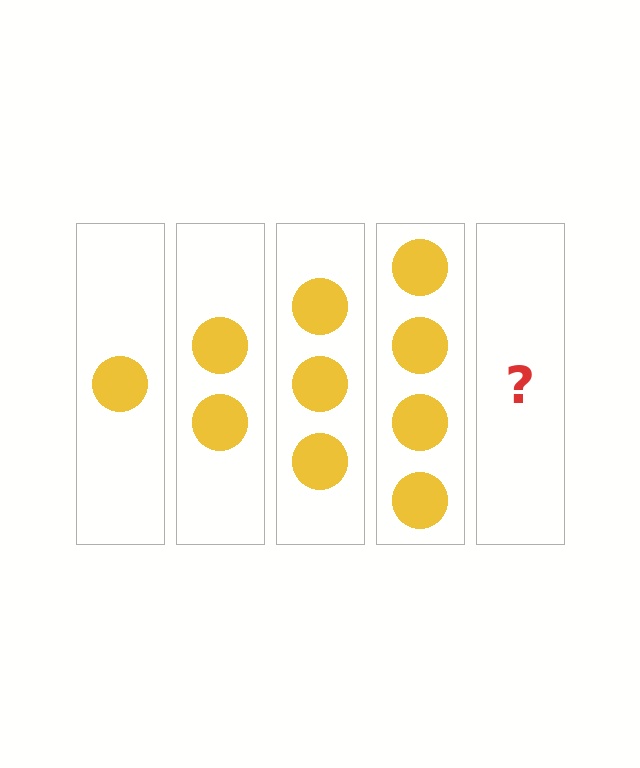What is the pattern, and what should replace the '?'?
The pattern is that each step adds one more circle. The '?' should be 5 circles.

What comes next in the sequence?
The next element should be 5 circles.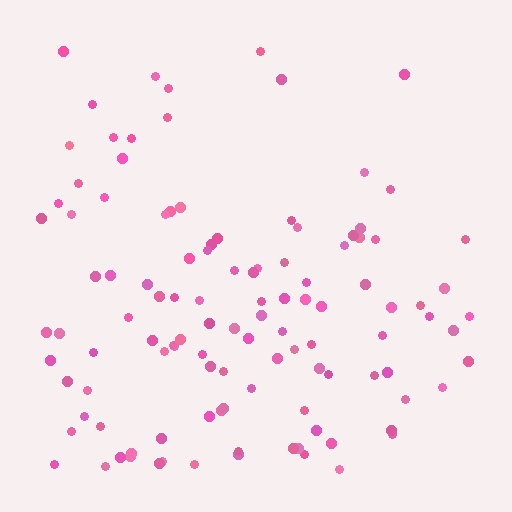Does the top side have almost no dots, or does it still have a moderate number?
Still a moderate number, just noticeably fewer than the bottom.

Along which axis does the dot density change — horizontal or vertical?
Vertical.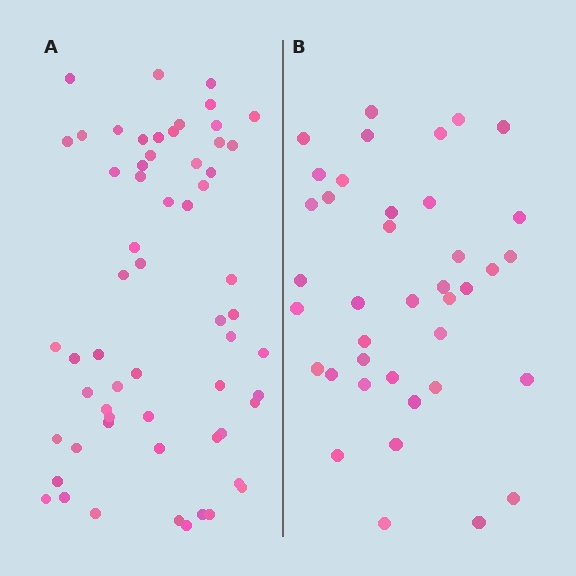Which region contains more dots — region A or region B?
Region A (the left region) has more dots.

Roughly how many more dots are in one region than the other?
Region A has approximately 20 more dots than region B.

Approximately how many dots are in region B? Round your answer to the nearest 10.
About 40 dots. (The exact count is 39, which rounds to 40.)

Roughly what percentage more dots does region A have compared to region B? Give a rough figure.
About 55% more.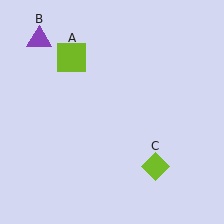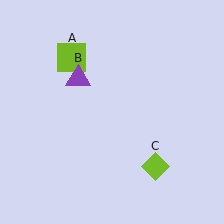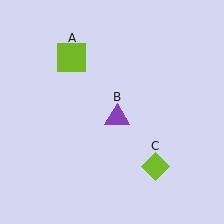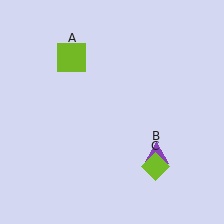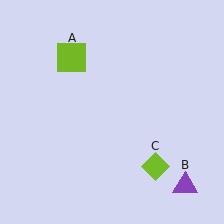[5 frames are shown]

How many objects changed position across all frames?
1 object changed position: purple triangle (object B).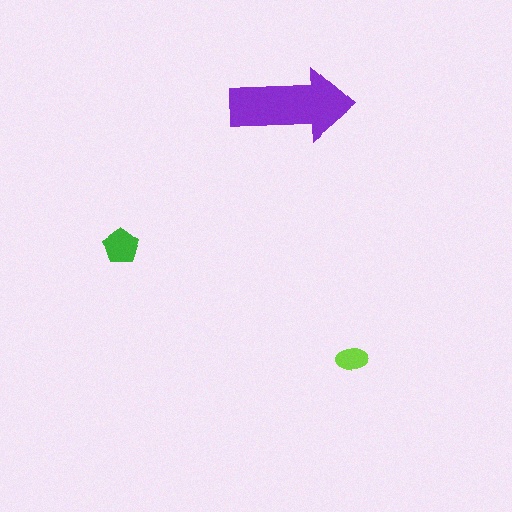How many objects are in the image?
There are 3 objects in the image.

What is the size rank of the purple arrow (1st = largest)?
1st.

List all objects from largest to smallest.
The purple arrow, the green pentagon, the lime ellipse.